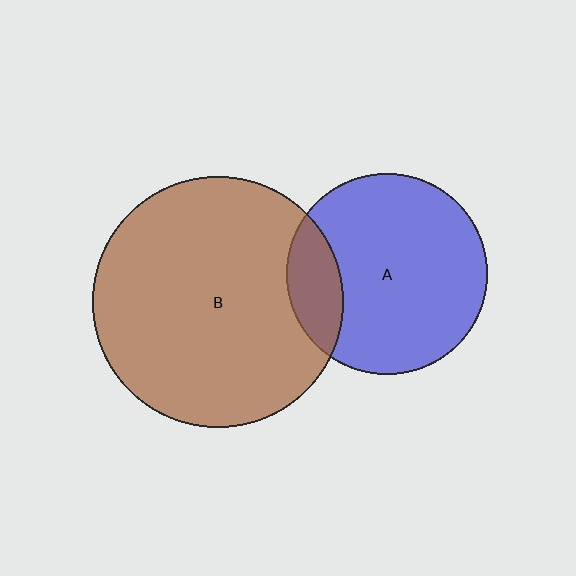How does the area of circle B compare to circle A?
Approximately 1.6 times.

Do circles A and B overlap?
Yes.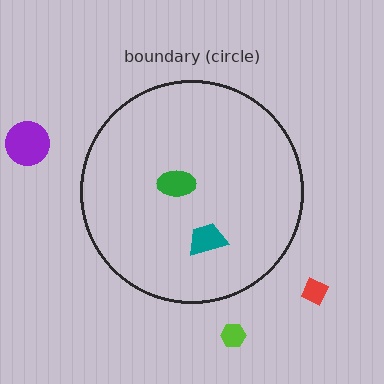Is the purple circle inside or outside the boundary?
Outside.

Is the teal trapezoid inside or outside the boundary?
Inside.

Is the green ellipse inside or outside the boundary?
Inside.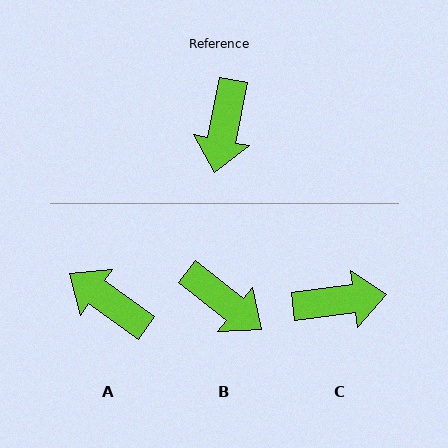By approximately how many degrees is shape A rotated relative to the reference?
Approximately 114 degrees clockwise.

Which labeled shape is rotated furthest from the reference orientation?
A, about 114 degrees away.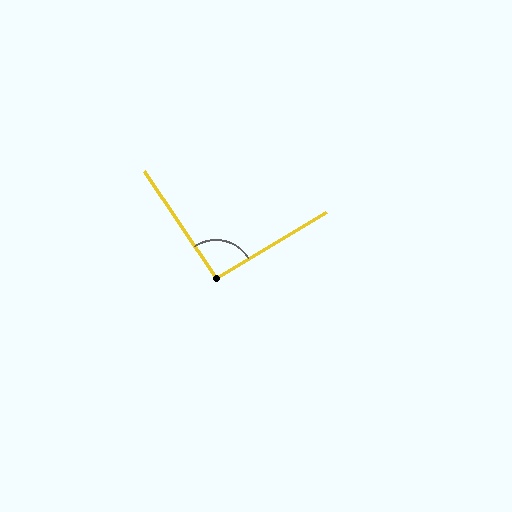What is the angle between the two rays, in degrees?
Approximately 93 degrees.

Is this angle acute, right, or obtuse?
It is approximately a right angle.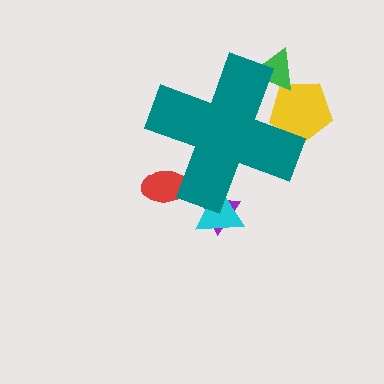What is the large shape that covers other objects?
A teal cross.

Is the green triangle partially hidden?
Yes, the green triangle is partially hidden behind the teal cross.